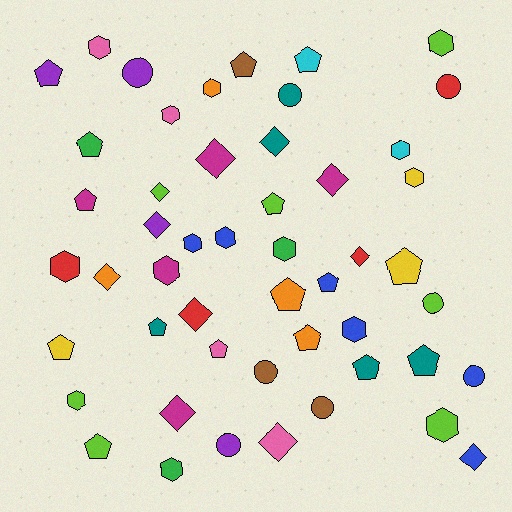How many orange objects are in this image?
There are 4 orange objects.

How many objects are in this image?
There are 50 objects.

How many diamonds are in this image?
There are 11 diamonds.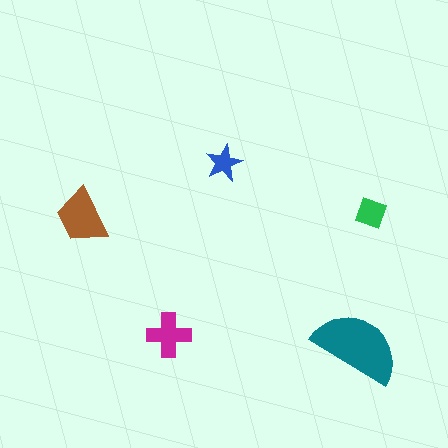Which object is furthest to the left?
The brown trapezoid is leftmost.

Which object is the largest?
The teal semicircle.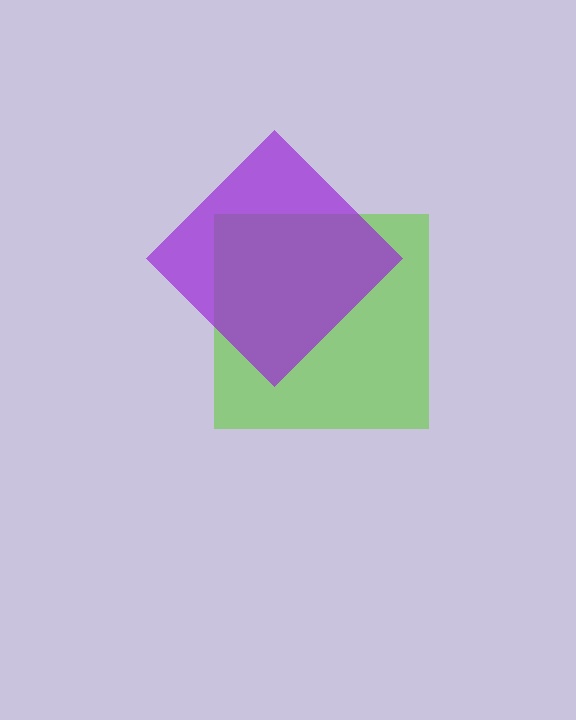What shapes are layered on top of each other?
The layered shapes are: a lime square, a purple diamond.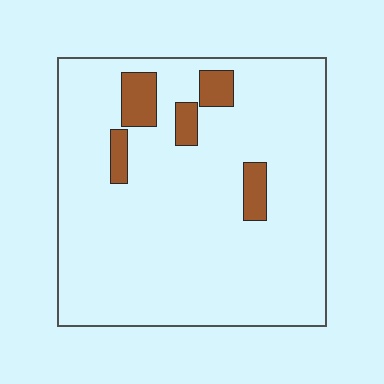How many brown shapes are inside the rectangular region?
5.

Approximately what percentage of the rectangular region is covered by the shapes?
Approximately 10%.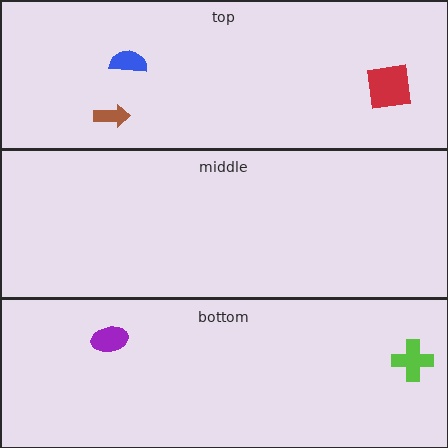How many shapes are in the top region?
3.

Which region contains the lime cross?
The bottom region.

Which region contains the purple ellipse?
The bottom region.